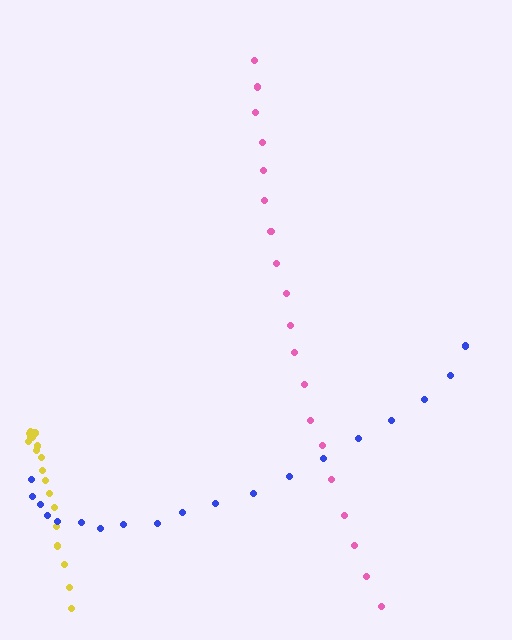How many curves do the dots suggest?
There are 3 distinct paths.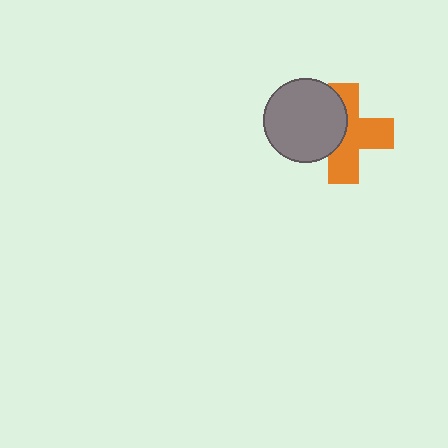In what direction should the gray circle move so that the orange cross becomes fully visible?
The gray circle should move left. That is the shortest direction to clear the overlap and leave the orange cross fully visible.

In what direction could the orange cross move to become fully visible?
The orange cross could move right. That would shift it out from behind the gray circle entirely.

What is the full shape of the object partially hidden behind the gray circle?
The partially hidden object is an orange cross.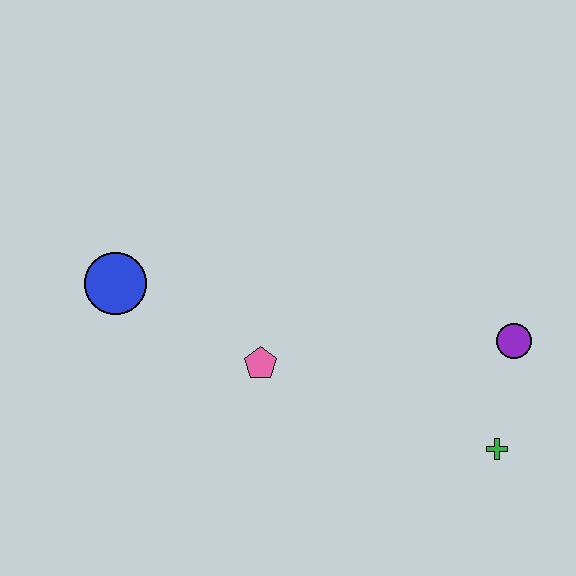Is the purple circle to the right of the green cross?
Yes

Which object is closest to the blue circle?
The pink pentagon is closest to the blue circle.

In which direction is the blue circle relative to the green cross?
The blue circle is to the left of the green cross.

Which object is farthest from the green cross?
The blue circle is farthest from the green cross.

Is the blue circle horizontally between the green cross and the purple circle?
No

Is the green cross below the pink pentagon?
Yes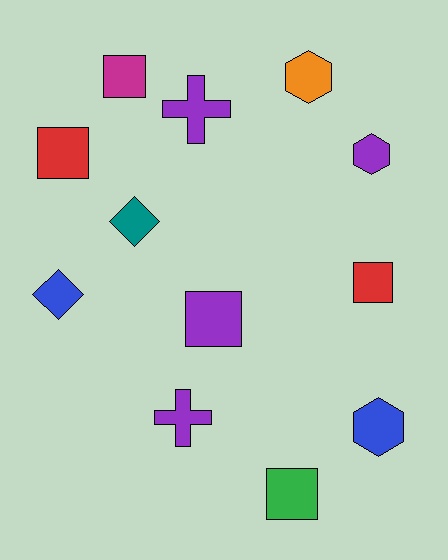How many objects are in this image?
There are 12 objects.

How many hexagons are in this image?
There are 3 hexagons.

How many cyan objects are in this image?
There are no cyan objects.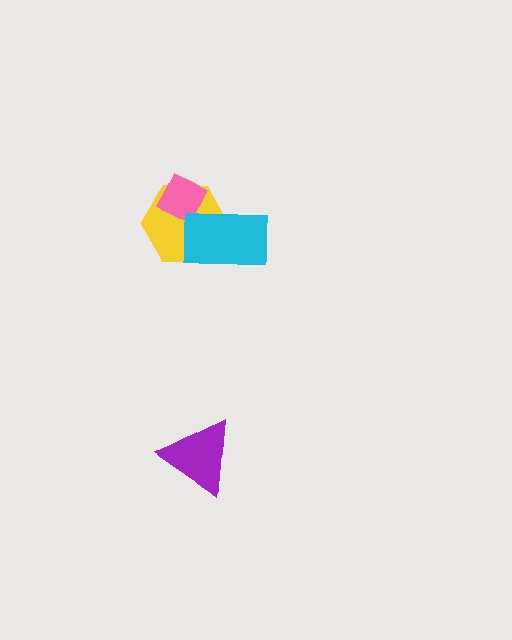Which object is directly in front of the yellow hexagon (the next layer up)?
The pink diamond is directly in front of the yellow hexagon.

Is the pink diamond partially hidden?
Yes, it is partially covered by another shape.